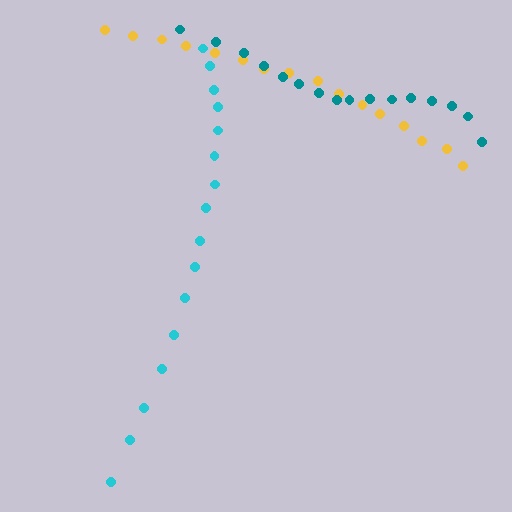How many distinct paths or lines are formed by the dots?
There are 3 distinct paths.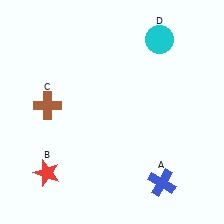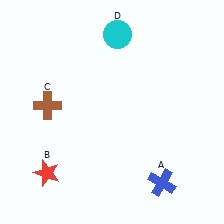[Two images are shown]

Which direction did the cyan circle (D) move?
The cyan circle (D) moved left.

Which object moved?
The cyan circle (D) moved left.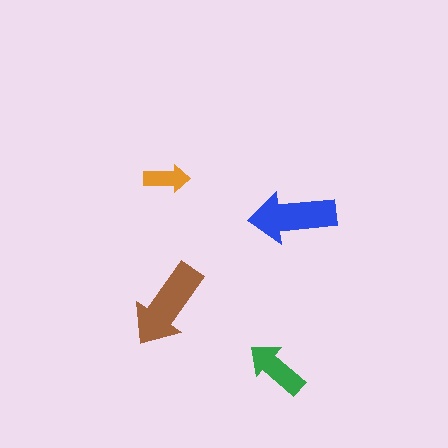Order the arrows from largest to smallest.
the brown one, the blue one, the green one, the orange one.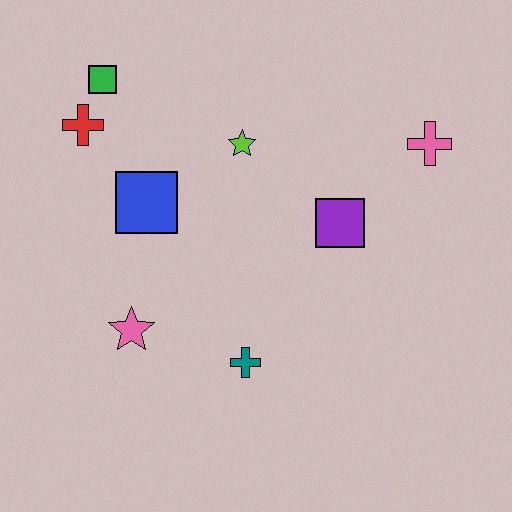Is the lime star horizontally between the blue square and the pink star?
No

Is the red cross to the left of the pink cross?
Yes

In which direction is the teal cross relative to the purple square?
The teal cross is below the purple square.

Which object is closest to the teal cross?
The pink star is closest to the teal cross.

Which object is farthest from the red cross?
The pink cross is farthest from the red cross.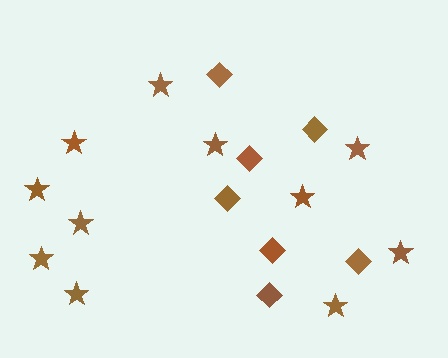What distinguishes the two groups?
There are 2 groups: one group of diamonds (7) and one group of stars (11).